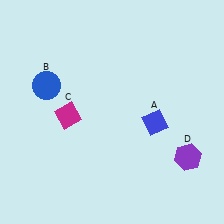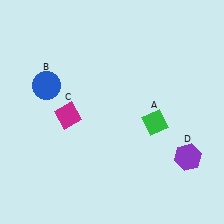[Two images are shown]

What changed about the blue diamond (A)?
In Image 1, A is blue. In Image 2, it changed to green.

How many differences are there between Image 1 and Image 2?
There is 1 difference between the two images.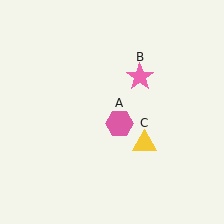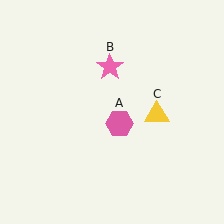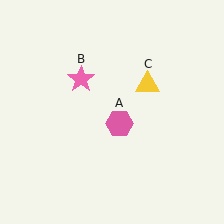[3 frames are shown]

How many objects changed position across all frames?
2 objects changed position: pink star (object B), yellow triangle (object C).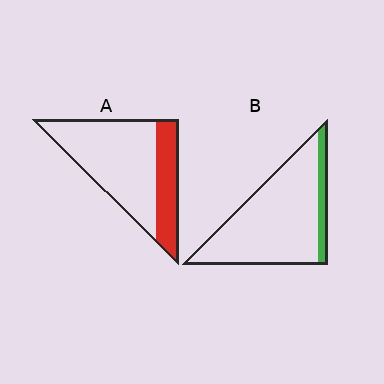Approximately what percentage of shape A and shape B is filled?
A is approximately 30% and B is approximately 15%.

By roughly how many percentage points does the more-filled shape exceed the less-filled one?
By roughly 15 percentage points (A over B).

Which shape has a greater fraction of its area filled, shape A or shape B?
Shape A.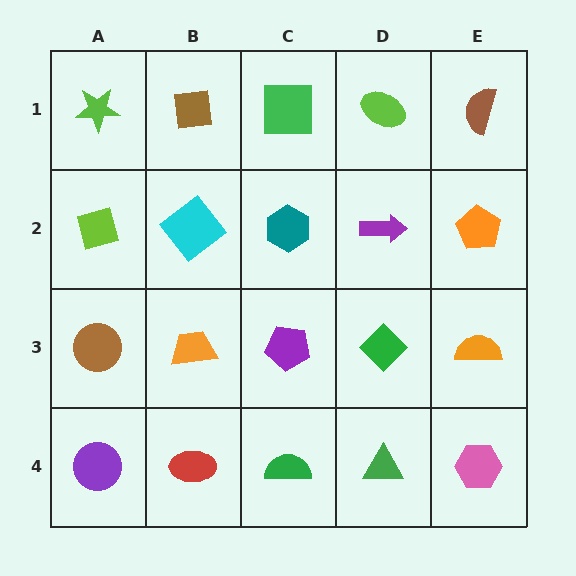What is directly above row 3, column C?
A teal hexagon.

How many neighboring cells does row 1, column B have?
3.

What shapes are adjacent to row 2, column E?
A brown semicircle (row 1, column E), an orange semicircle (row 3, column E), a purple arrow (row 2, column D).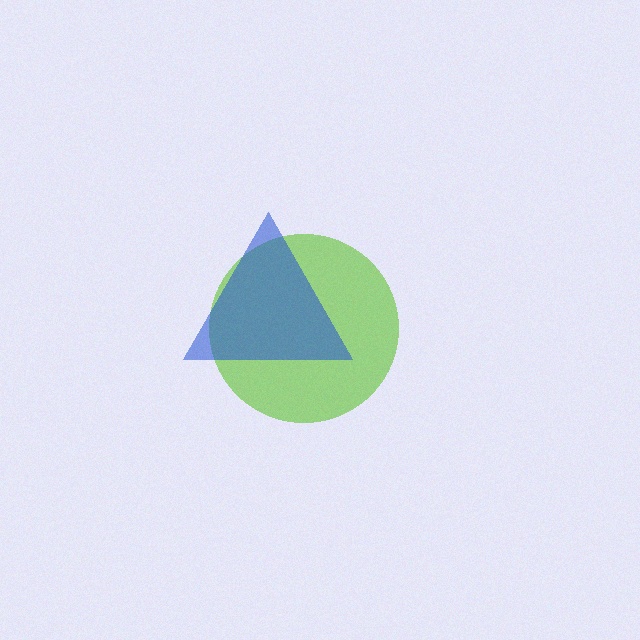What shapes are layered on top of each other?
The layered shapes are: a lime circle, a blue triangle.